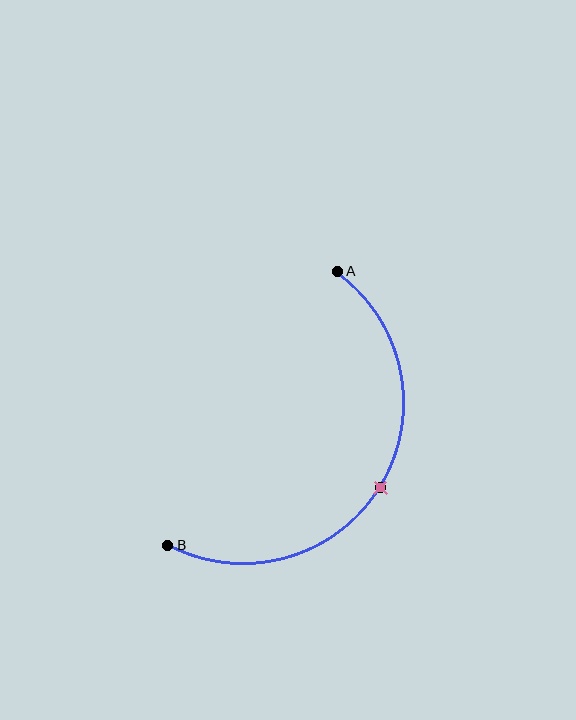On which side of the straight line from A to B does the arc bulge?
The arc bulges to the right of the straight line connecting A and B.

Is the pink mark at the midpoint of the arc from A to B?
Yes. The pink mark lies on the arc at equal arc-length from both A and B — it is the arc midpoint.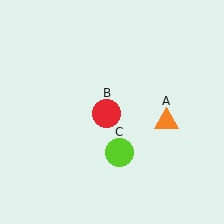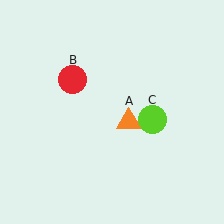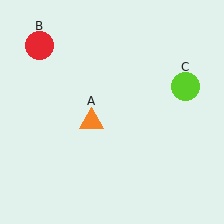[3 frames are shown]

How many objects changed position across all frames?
3 objects changed position: orange triangle (object A), red circle (object B), lime circle (object C).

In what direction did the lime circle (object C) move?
The lime circle (object C) moved up and to the right.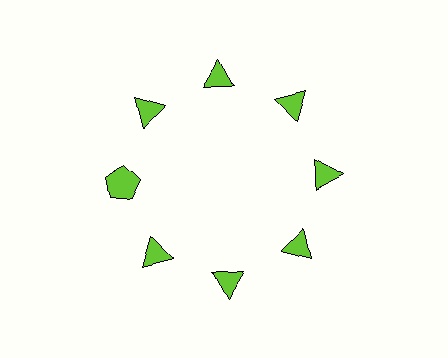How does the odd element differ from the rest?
It has a different shape: pentagon instead of triangle.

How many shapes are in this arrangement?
There are 8 shapes arranged in a ring pattern.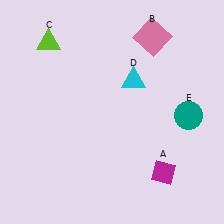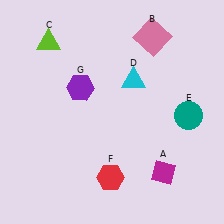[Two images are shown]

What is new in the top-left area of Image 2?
A purple hexagon (G) was added in the top-left area of Image 2.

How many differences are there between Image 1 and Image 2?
There are 2 differences between the two images.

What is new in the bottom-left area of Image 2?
A red hexagon (F) was added in the bottom-left area of Image 2.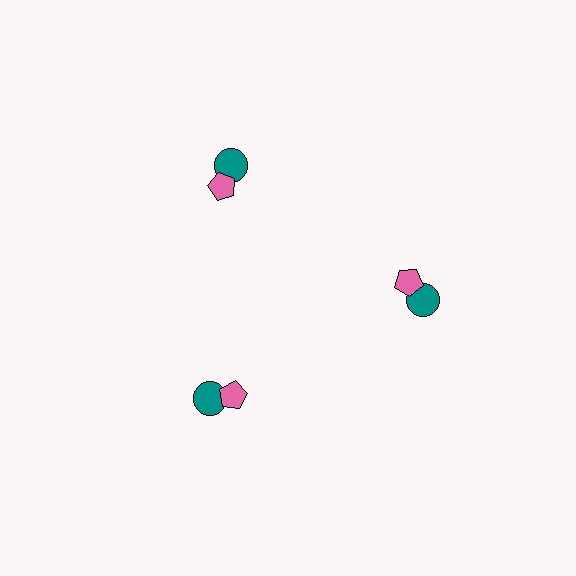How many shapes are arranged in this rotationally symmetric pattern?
There are 6 shapes, arranged in 3 groups of 2.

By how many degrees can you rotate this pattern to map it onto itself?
The pattern maps onto itself every 120 degrees of rotation.